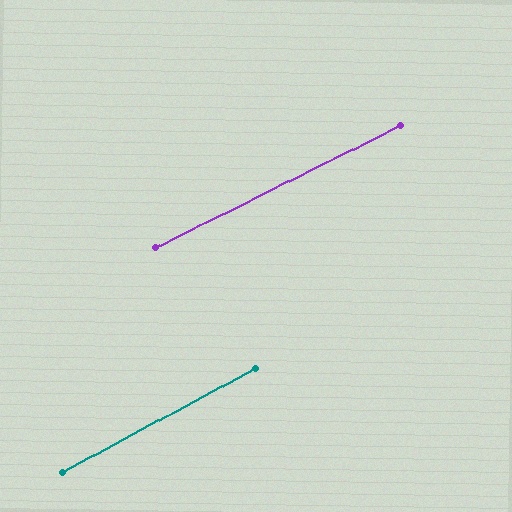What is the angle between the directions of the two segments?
Approximately 2 degrees.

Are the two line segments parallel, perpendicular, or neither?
Parallel — their directions differ by only 1.6°.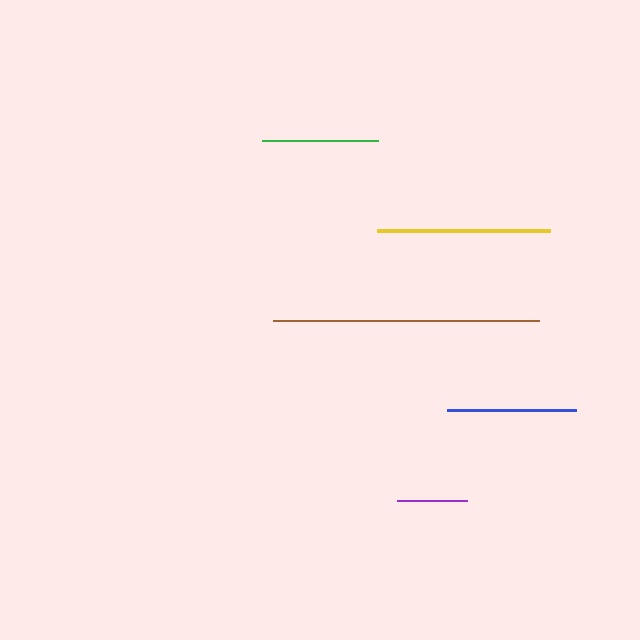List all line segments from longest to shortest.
From longest to shortest: brown, yellow, blue, green, purple.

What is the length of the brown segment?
The brown segment is approximately 266 pixels long.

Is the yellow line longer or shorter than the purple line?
The yellow line is longer than the purple line.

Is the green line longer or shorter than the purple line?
The green line is longer than the purple line.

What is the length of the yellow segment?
The yellow segment is approximately 174 pixels long.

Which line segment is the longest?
The brown line is the longest at approximately 266 pixels.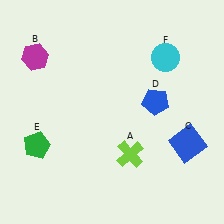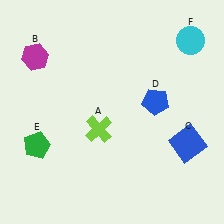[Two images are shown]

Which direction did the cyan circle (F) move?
The cyan circle (F) moved right.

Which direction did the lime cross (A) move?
The lime cross (A) moved left.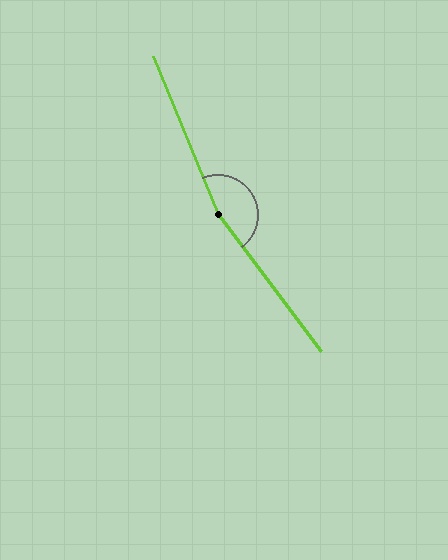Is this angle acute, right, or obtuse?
It is obtuse.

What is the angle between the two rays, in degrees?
Approximately 165 degrees.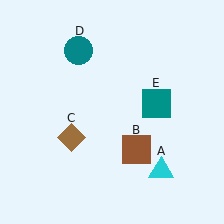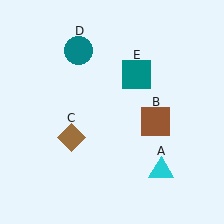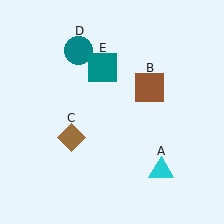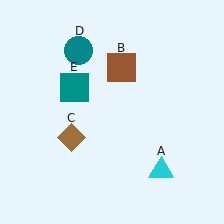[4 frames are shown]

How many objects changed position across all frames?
2 objects changed position: brown square (object B), teal square (object E).